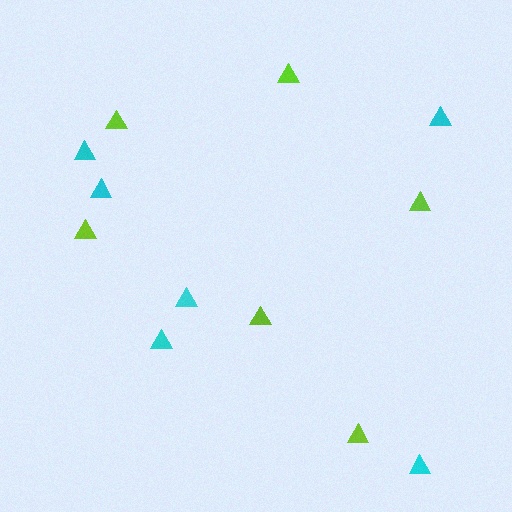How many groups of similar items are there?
There are 2 groups: one group of cyan triangles (6) and one group of lime triangles (6).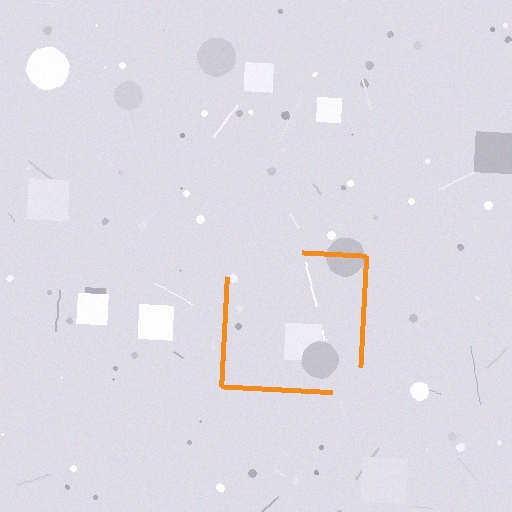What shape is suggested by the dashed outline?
The dashed outline suggests a square.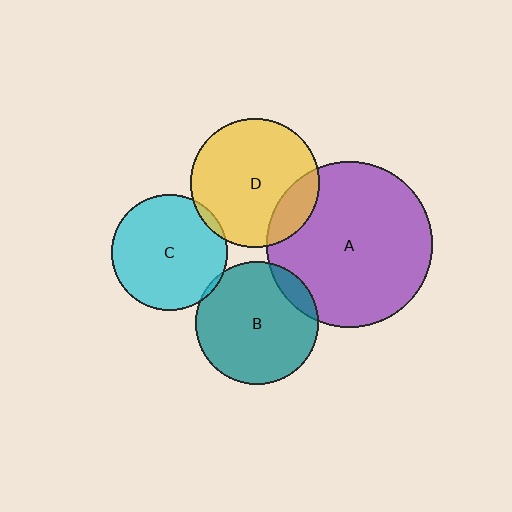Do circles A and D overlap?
Yes.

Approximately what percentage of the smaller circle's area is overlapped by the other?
Approximately 15%.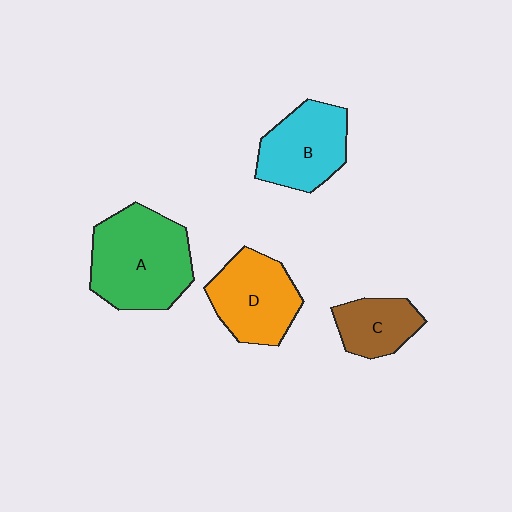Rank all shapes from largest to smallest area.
From largest to smallest: A (green), D (orange), B (cyan), C (brown).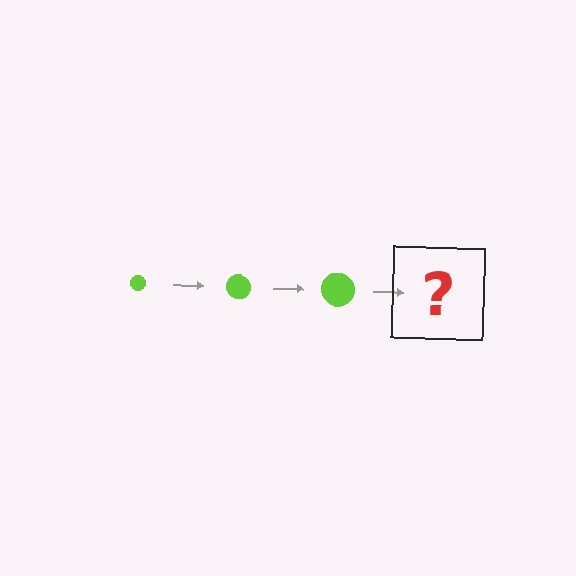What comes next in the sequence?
The next element should be a lime circle, larger than the previous one.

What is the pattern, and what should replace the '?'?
The pattern is that the circle gets progressively larger each step. The '?' should be a lime circle, larger than the previous one.